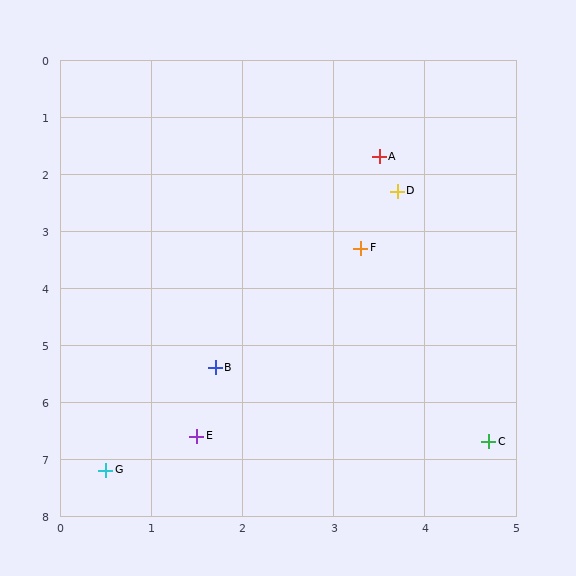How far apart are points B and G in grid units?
Points B and G are about 2.2 grid units apart.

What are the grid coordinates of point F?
Point F is at approximately (3.3, 3.3).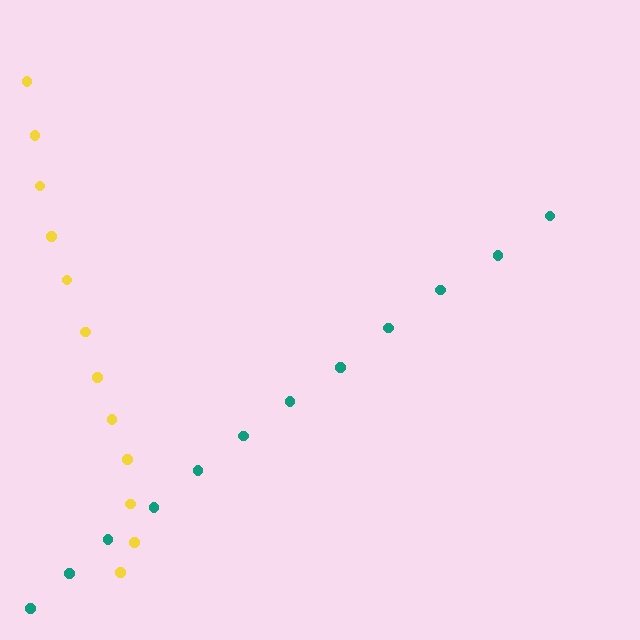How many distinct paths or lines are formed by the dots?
There are 2 distinct paths.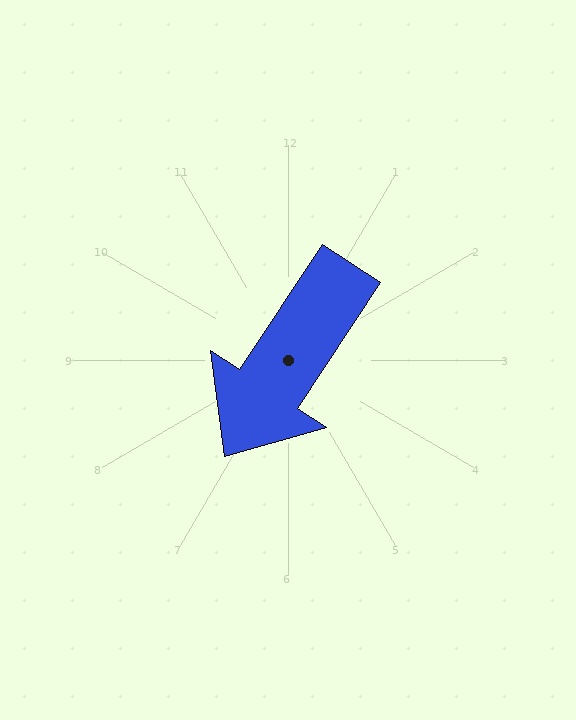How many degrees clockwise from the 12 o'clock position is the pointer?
Approximately 213 degrees.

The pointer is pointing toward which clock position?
Roughly 7 o'clock.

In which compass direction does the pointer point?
Southwest.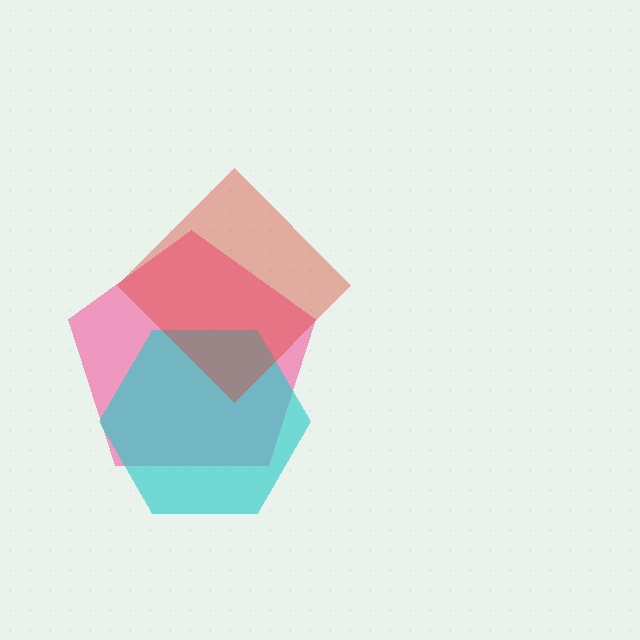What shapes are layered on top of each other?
The layered shapes are: a pink pentagon, a cyan hexagon, a red diamond.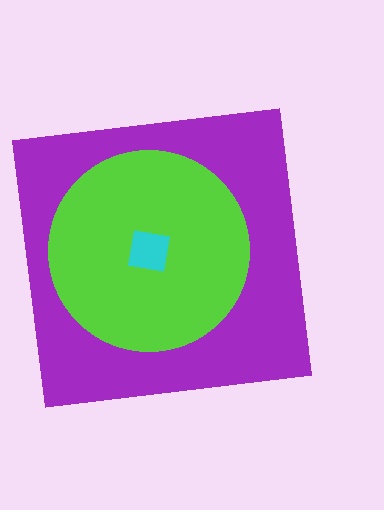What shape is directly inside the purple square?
The lime circle.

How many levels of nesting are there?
3.